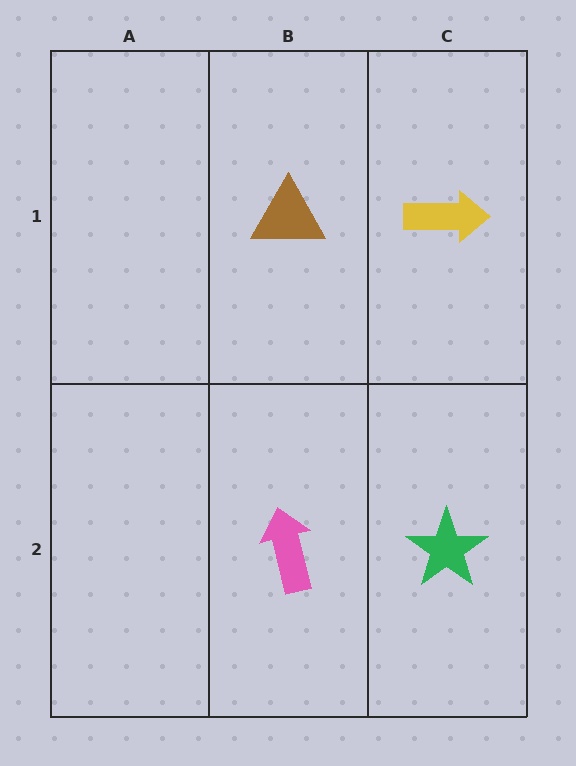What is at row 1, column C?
A yellow arrow.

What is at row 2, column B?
A pink arrow.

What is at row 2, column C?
A green star.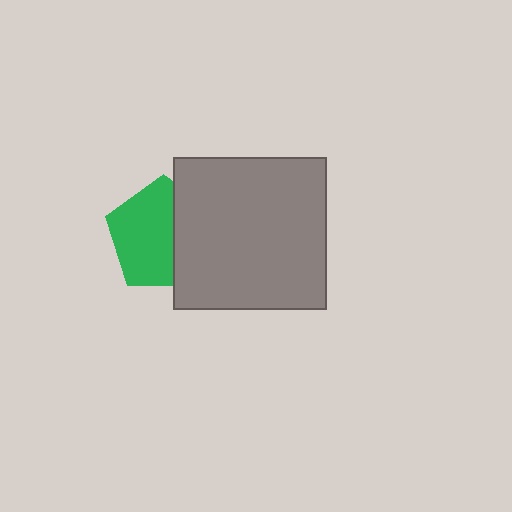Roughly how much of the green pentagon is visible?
About half of it is visible (roughly 62%).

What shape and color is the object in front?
The object in front is a gray square.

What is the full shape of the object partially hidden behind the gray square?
The partially hidden object is a green pentagon.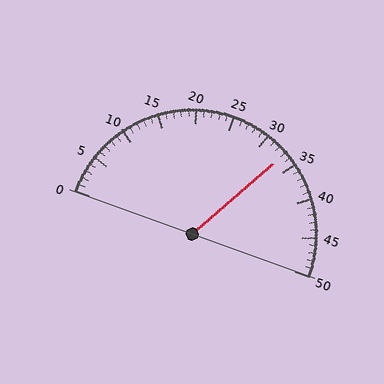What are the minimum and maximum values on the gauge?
The gauge ranges from 0 to 50.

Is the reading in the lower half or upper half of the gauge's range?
The reading is in the upper half of the range (0 to 50).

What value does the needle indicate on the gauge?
The needle indicates approximately 33.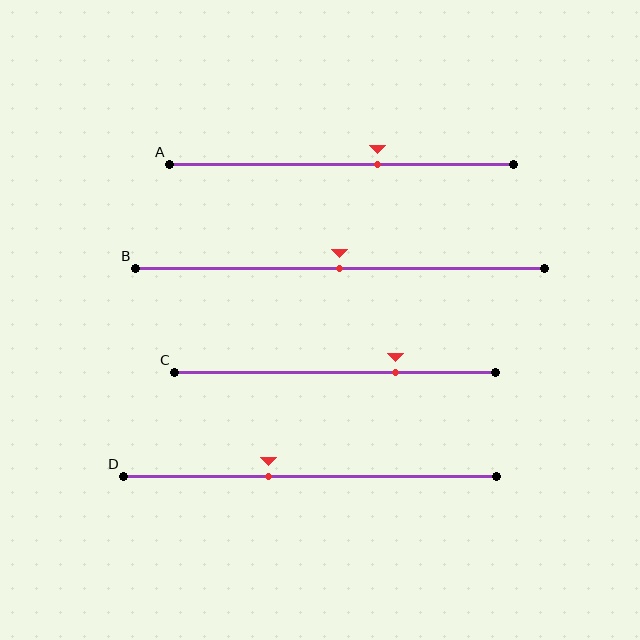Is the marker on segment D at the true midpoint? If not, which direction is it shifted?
No, the marker on segment D is shifted to the left by about 11% of the segment length.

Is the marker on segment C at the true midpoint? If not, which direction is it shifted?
No, the marker on segment C is shifted to the right by about 19% of the segment length.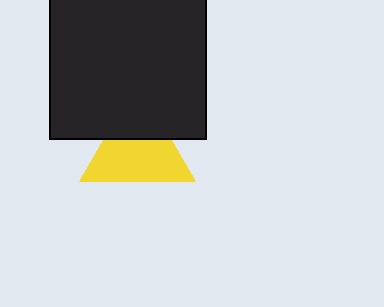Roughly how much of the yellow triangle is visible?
Most of it is visible (roughly 66%).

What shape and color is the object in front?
The object in front is a black rectangle.